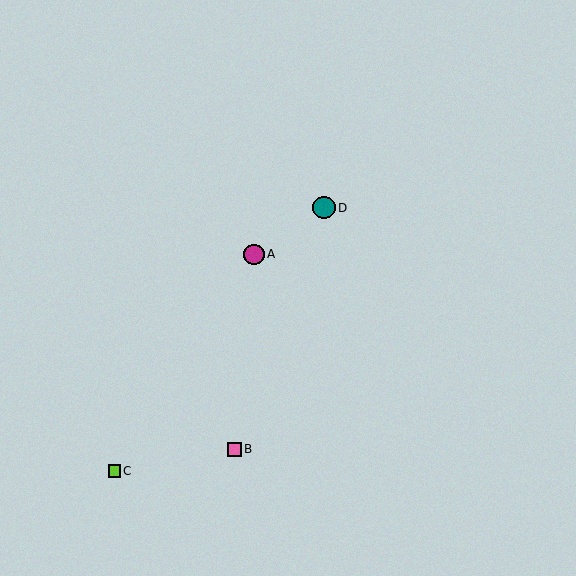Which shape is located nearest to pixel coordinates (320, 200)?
The teal circle (labeled D) at (324, 208) is nearest to that location.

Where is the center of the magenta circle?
The center of the magenta circle is at (254, 254).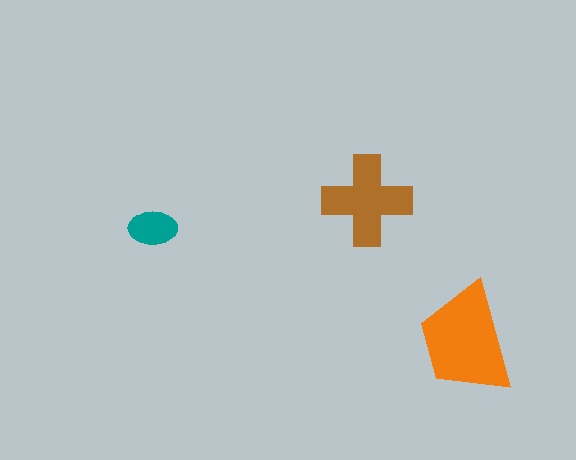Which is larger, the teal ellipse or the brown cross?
The brown cross.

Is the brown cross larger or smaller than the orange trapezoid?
Smaller.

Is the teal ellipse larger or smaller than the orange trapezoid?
Smaller.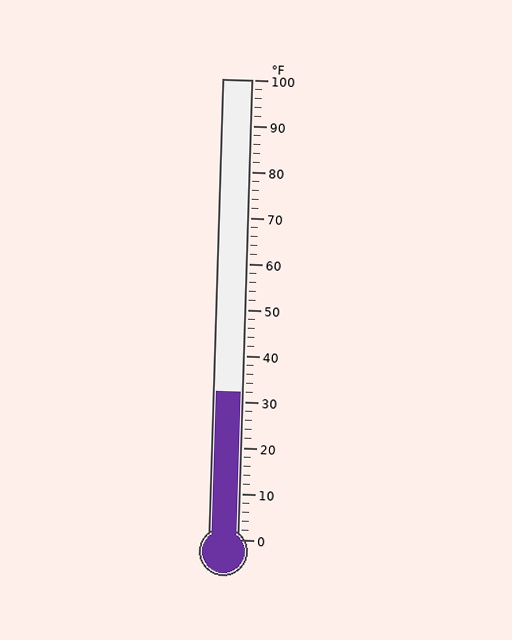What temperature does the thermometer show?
The thermometer shows approximately 32°F.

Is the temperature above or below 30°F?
The temperature is above 30°F.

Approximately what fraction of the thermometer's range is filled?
The thermometer is filled to approximately 30% of its range.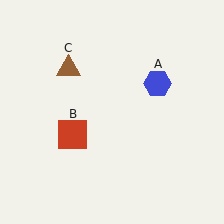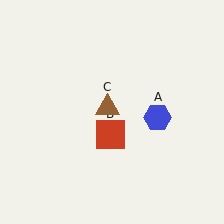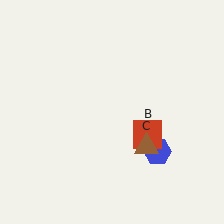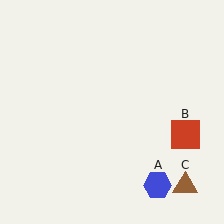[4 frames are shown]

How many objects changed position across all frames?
3 objects changed position: blue hexagon (object A), red square (object B), brown triangle (object C).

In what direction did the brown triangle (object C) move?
The brown triangle (object C) moved down and to the right.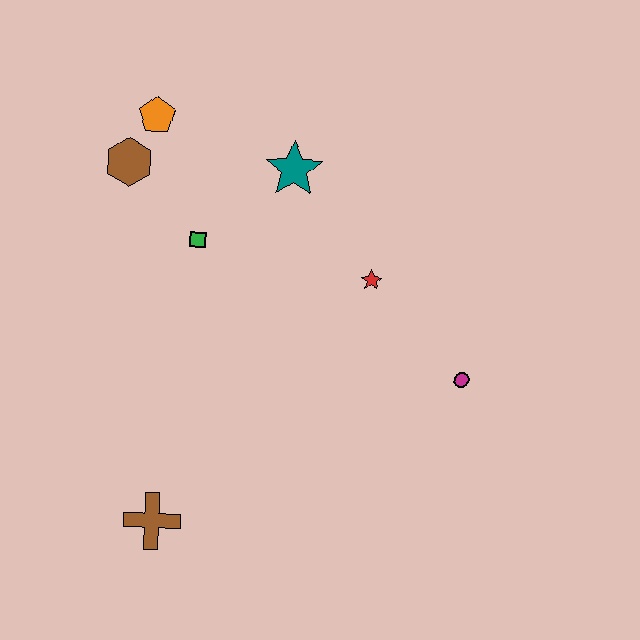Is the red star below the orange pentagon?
Yes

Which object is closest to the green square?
The brown hexagon is closest to the green square.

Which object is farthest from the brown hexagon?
The magenta circle is farthest from the brown hexagon.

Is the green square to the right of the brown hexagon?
Yes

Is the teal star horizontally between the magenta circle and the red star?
No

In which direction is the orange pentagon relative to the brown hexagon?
The orange pentagon is above the brown hexagon.